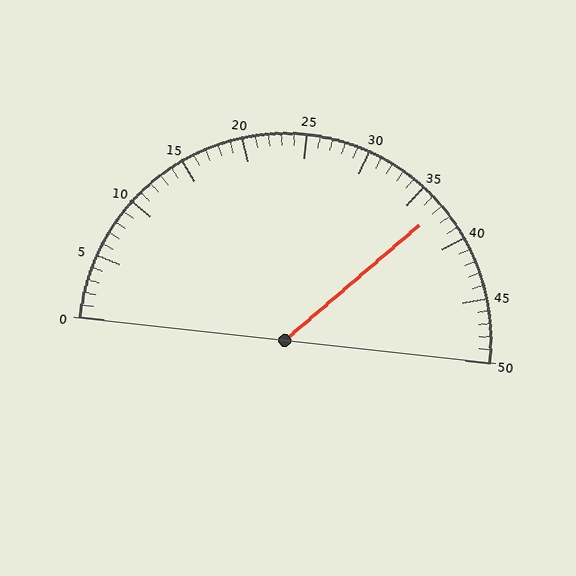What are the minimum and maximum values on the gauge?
The gauge ranges from 0 to 50.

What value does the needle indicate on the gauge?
The needle indicates approximately 37.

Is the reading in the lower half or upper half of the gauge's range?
The reading is in the upper half of the range (0 to 50).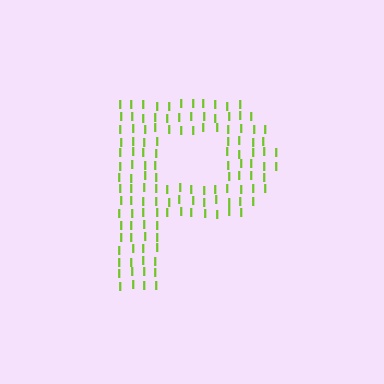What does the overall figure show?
The overall figure shows the letter P.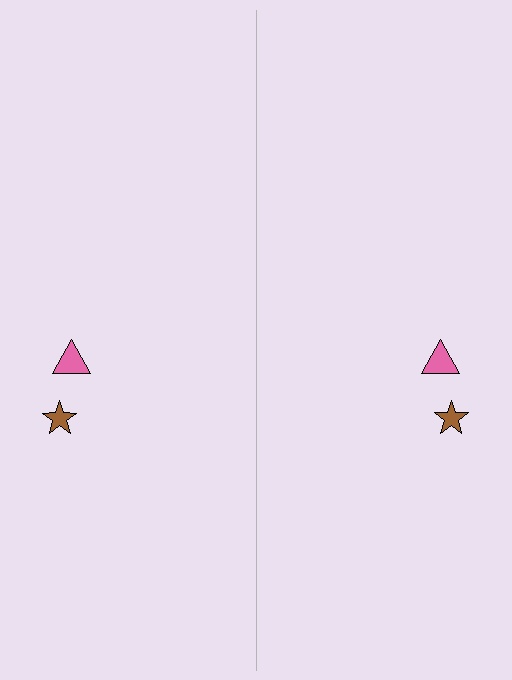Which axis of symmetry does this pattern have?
The pattern has a vertical axis of symmetry running through the center of the image.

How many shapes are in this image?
There are 4 shapes in this image.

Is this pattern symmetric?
Yes, this pattern has bilateral (reflection) symmetry.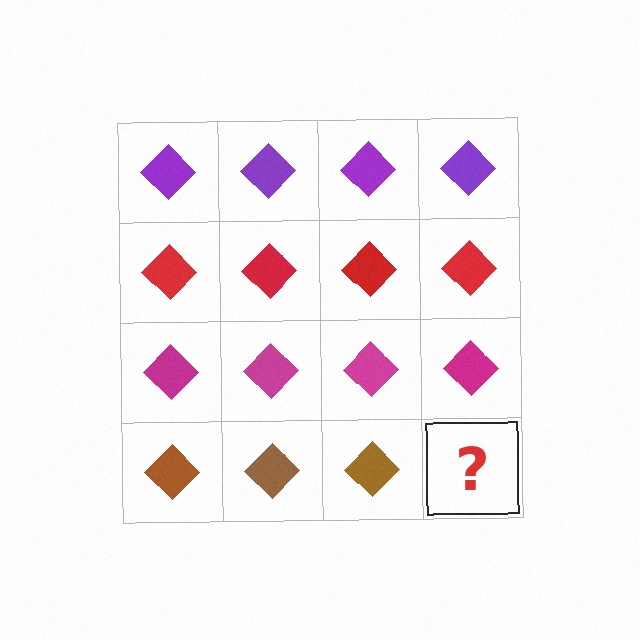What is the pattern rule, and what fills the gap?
The rule is that each row has a consistent color. The gap should be filled with a brown diamond.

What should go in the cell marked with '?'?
The missing cell should contain a brown diamond.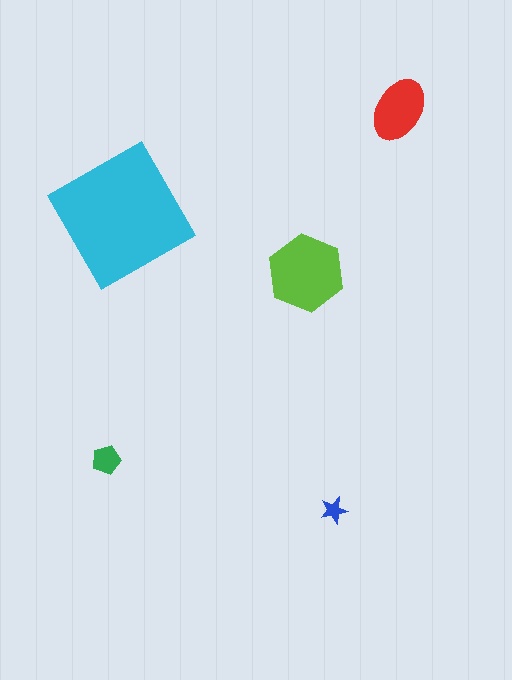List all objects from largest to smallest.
The cyan diamond, the lime hexagon, the red ellipse, the green pentagon, the blue star.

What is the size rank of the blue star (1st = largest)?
5th.